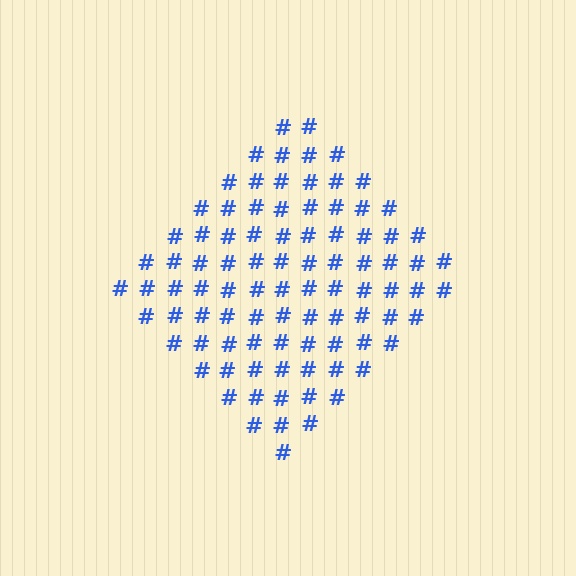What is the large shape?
The large shape is a diamond.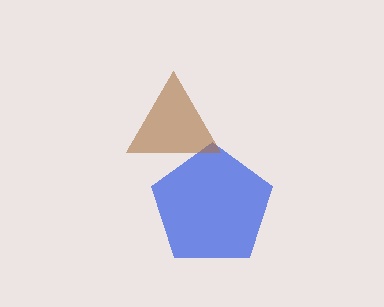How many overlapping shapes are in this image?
There are 2 overlapping shapes in the image.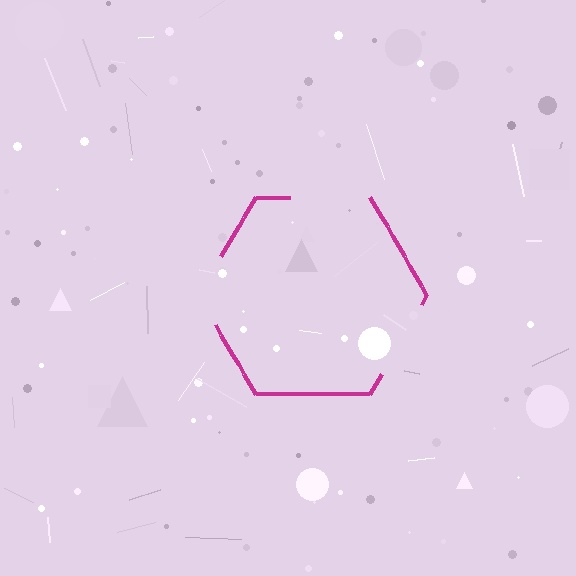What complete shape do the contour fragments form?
The contour fragments form a hexagon.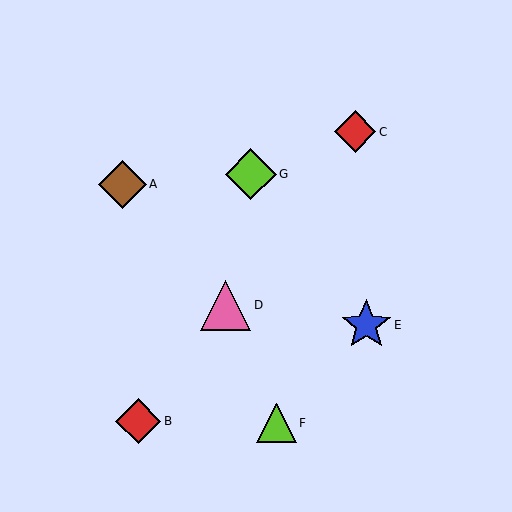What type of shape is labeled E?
Shape E is a blue star.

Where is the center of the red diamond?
The center of the red diamond is at (138, 421).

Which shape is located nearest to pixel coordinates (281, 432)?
The lime triangle (labeled F) at (277, 423) is nearest to that location.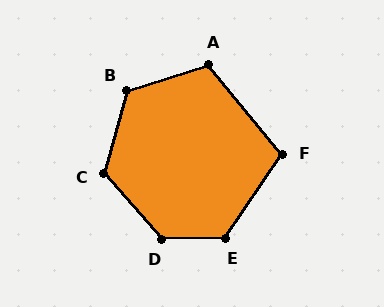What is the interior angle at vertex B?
Approximately 123 degrees (obtuse).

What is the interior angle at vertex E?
Approximately 125 degrees (obtuse).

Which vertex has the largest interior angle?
D, at approximately 131 degrees.